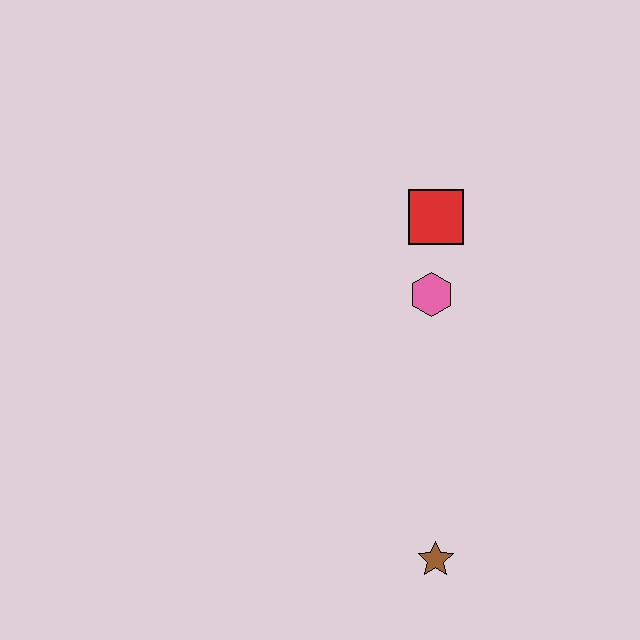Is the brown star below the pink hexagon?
Yes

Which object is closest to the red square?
The pink hexagon is closest to the red square.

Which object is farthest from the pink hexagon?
The brown star is farthest from the pink hexagon.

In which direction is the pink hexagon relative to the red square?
The pink hexagon is below the red square.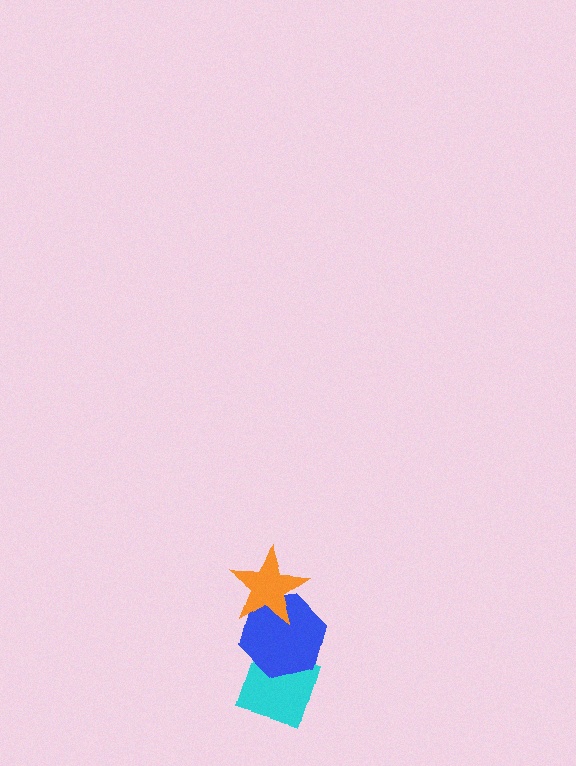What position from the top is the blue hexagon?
The blue hexagon is 2nd from the top.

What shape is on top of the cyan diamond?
The blue hexagon is on top of the cyan diamond.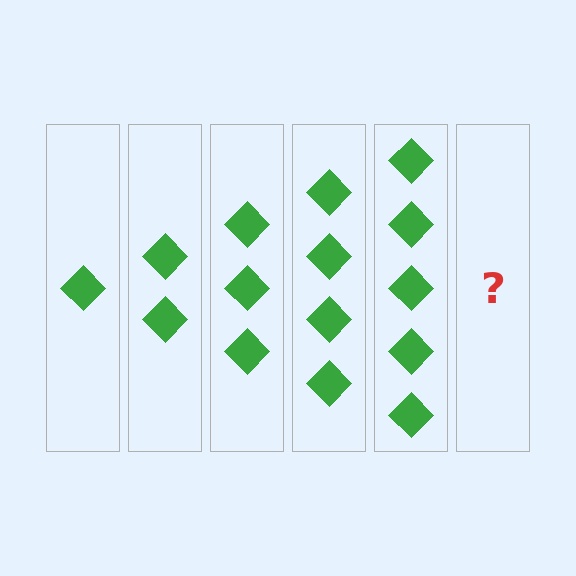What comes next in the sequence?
The next element should be 6 diamonds.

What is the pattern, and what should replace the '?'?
The pattern is that each step adds one more diamond. The '?' should be 6 diamonds.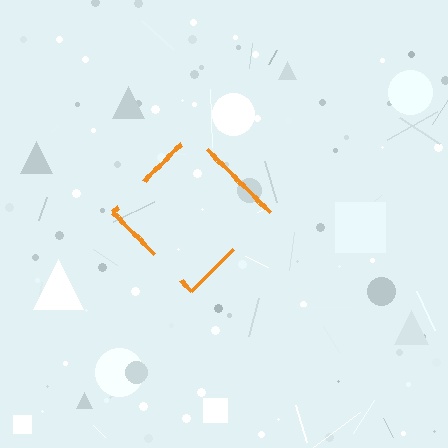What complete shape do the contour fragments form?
The contour fragments form a diamond.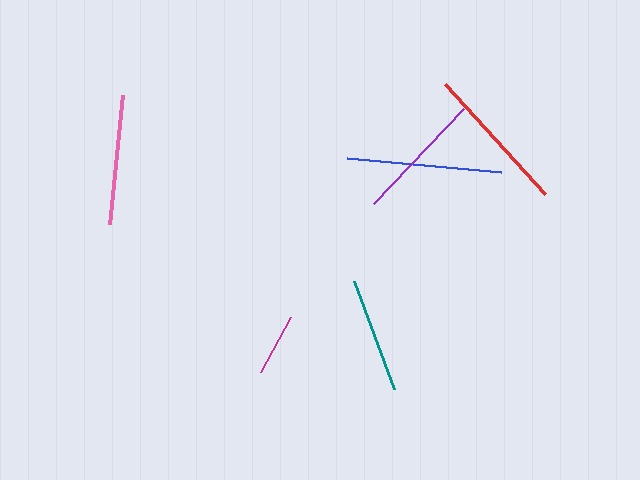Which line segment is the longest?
The blue line is the longest at approximately 155 pixels.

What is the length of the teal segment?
The teal segment is approximately 116 pixels long.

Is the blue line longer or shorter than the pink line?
The blue line is longer than the pink line.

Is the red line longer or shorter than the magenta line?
The red line is longer than the magenta line.